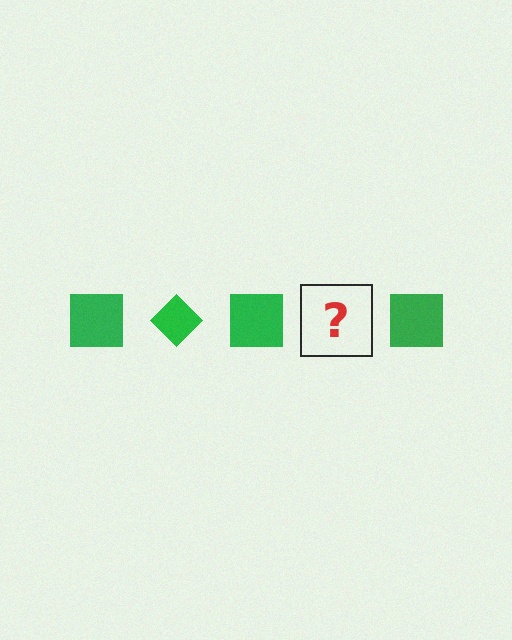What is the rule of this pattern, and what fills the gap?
The rule is that the pattern cycles through square, diamond shapes in green. The gap should be filled with a green diamond.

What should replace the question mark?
The question mark should be replaced with a green diamond.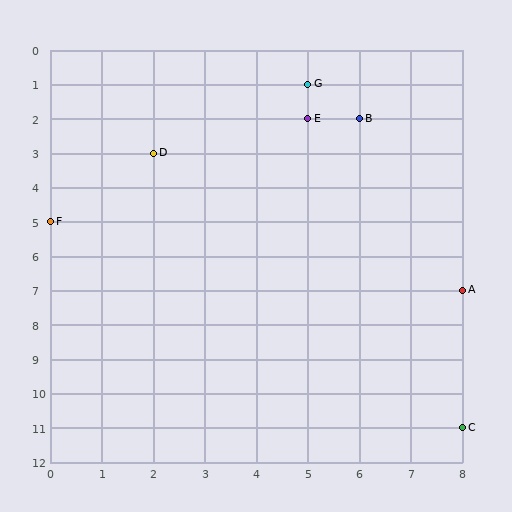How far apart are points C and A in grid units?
Points C and A are 4 rows apart.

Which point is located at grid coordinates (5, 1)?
Point G is at (5, 1).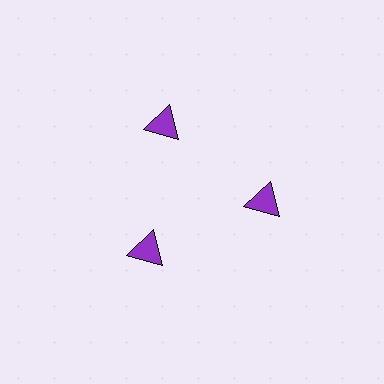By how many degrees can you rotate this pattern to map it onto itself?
The pattern maps onto itself every 120 degrees of rotation.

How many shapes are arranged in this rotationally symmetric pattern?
There are 3 shapes, arranged in 3 groups of 1.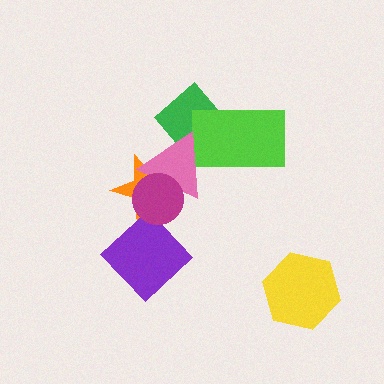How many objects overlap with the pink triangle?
4 objects overlap with the pink triangle.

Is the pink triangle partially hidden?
Yes, it is partially covered by another shape.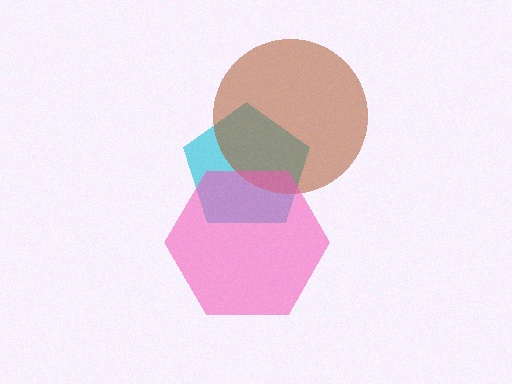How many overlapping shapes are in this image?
There are 3 overlapping shapes in the image.